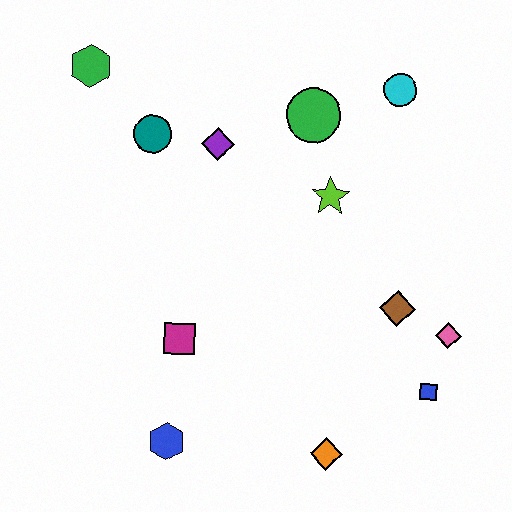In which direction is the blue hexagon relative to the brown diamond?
The blue hexagon is to the left of the brown diamond.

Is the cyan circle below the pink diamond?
No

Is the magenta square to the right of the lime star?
No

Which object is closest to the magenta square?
The blue hexagon is closest to the magenta square.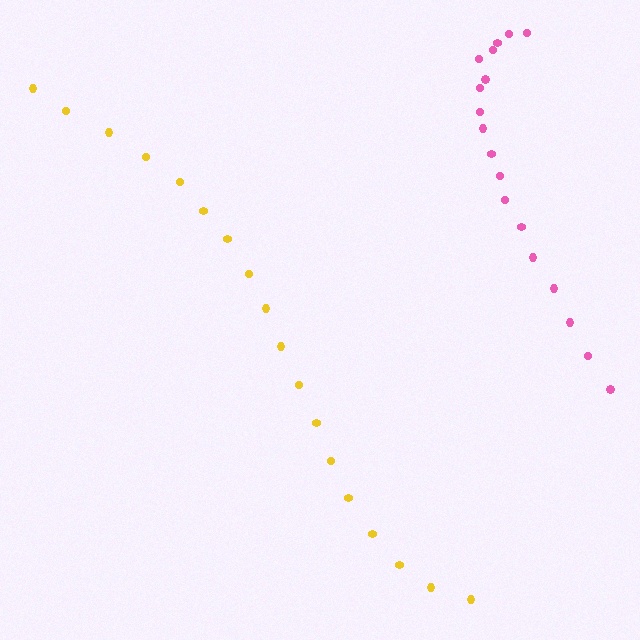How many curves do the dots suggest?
There are 2 distinct paths.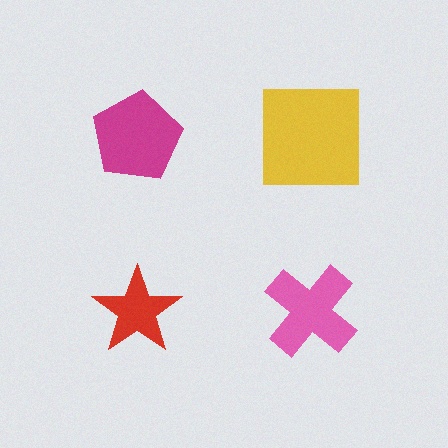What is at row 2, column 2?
A pink cross.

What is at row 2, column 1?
A red star.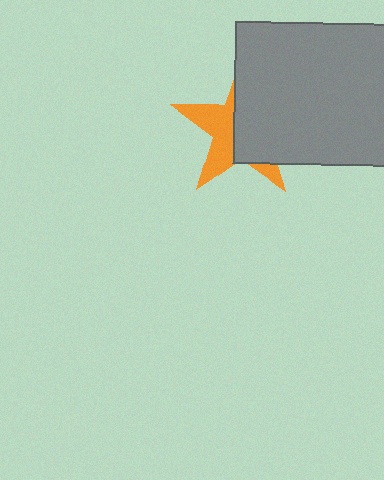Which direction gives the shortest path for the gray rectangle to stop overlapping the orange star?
Moving right gives the shortest separation.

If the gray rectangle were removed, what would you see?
You would see the complete orange star.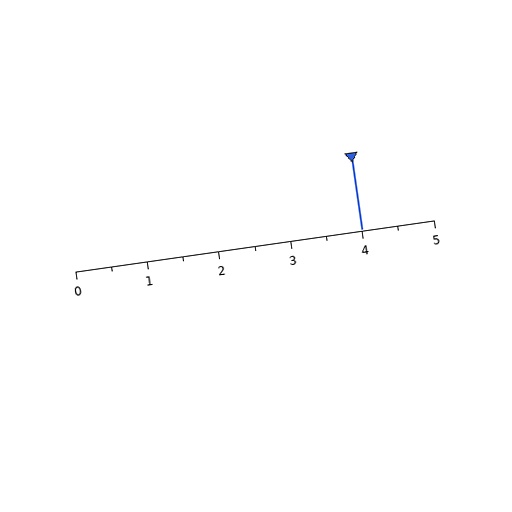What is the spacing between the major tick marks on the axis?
The major ticks are spaced 1 apart.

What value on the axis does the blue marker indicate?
The marker indicates approximately 4.